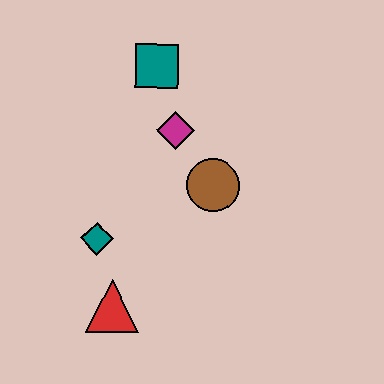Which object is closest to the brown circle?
The magenta diamond is closest to the brown circle.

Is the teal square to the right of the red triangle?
Yes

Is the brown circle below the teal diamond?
No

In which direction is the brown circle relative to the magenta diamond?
The brown circle is below the magenta diamond.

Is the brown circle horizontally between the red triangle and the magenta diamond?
No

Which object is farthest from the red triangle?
The teal square is farthest from the red triangle.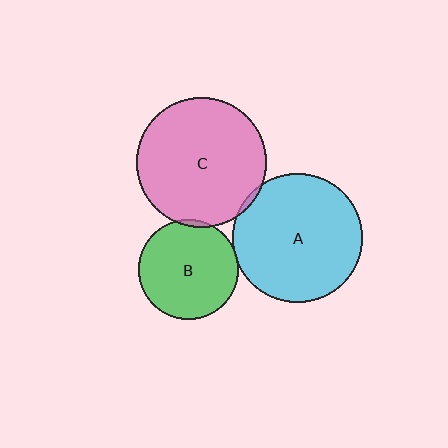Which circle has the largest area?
Circle C (pink).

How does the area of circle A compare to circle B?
Approximately 1.7 times.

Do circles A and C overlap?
Yes.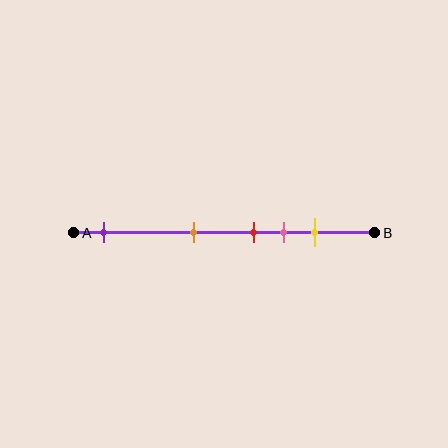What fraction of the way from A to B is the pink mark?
The pink mark is approximately 70% (0.7) of the way from A to B.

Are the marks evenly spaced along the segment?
No, the marks are not evenly spaced.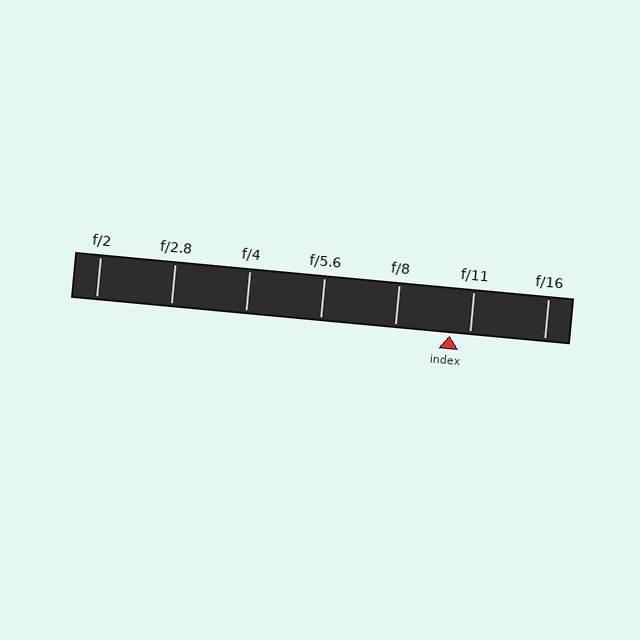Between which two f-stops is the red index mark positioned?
The index mark is between f/8 and f/11.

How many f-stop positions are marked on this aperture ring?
There are 7 f-stop positions marked.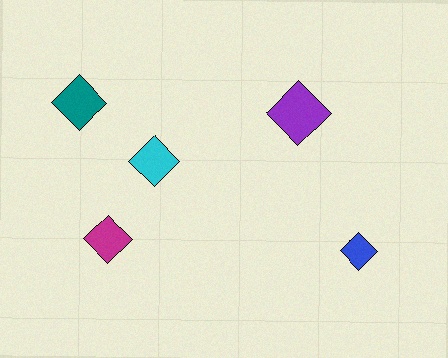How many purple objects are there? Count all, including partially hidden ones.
There is 1 purple object.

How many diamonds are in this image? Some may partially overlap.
There are 5 diamonds.